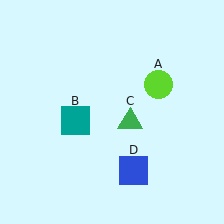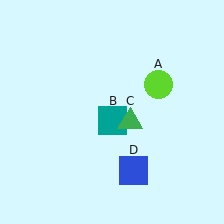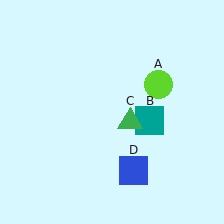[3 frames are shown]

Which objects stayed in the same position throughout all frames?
Lime circle (object A) and green triangle (object C) and blue square (object D) remained stationary.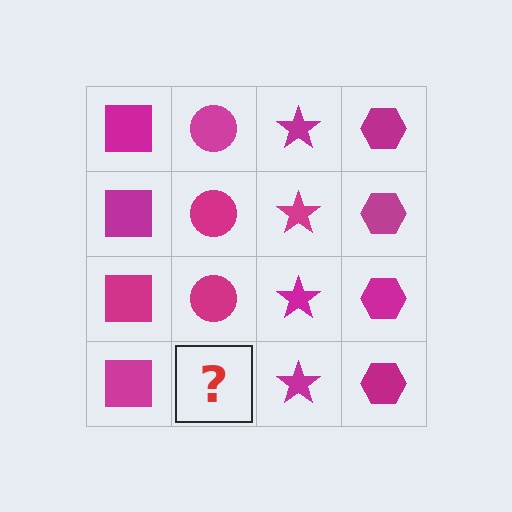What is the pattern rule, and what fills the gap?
The rule is that each column has a consistent shape. The gap should be filled with a magenta circle.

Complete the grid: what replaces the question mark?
The question mark should be replaced with a magenta circle.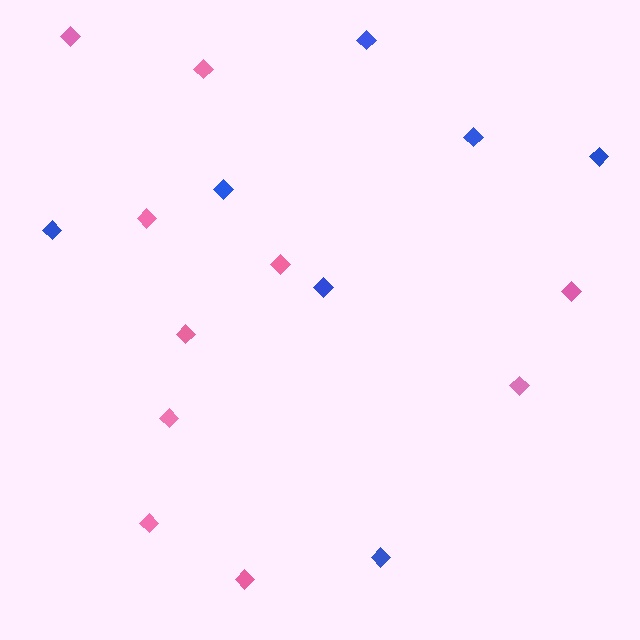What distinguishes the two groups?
There are 2 groups: one group of blue diamonds (7) and one group of pink diamonds (10).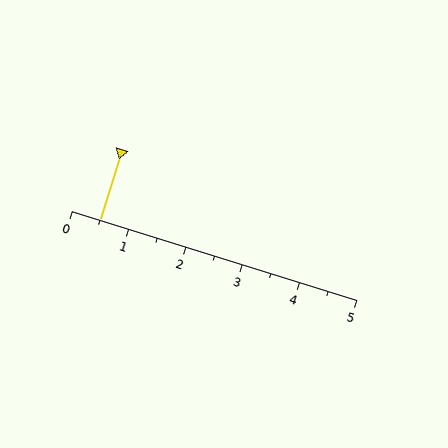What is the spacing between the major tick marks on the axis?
The major ticks are spaced 1 apart.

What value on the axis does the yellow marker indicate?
The marker indicates approximately 0.5.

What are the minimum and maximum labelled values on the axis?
The axis runs from 0 to 5.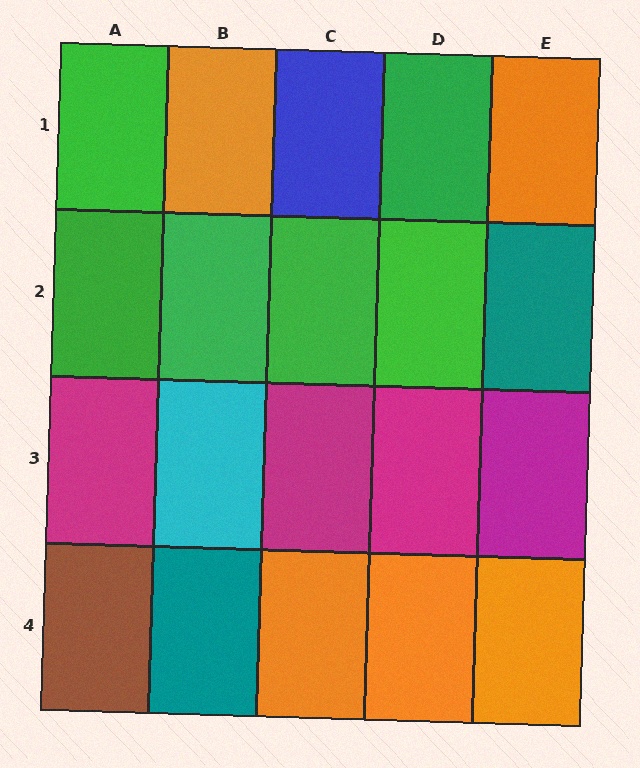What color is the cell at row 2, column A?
Green.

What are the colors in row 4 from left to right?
Brown, teal, orange, orange, orange.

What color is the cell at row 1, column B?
Orange.